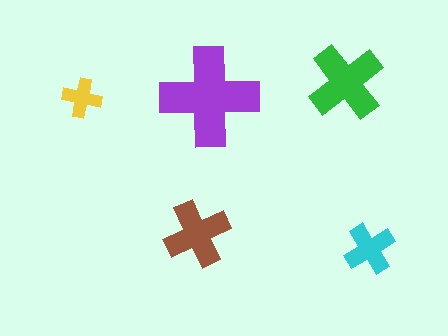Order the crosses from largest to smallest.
the purple one, the green one, the brown one, the cyan one, the yellow one.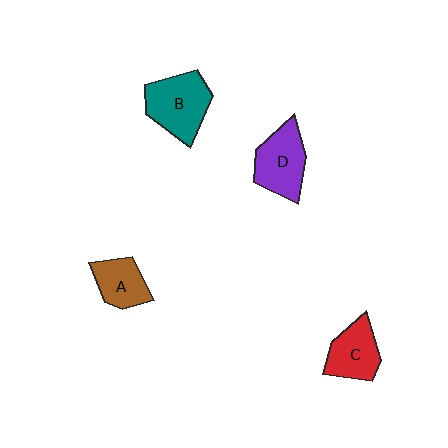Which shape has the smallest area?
Shape A (brown).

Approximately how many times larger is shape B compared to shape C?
Approximately 1.3 times.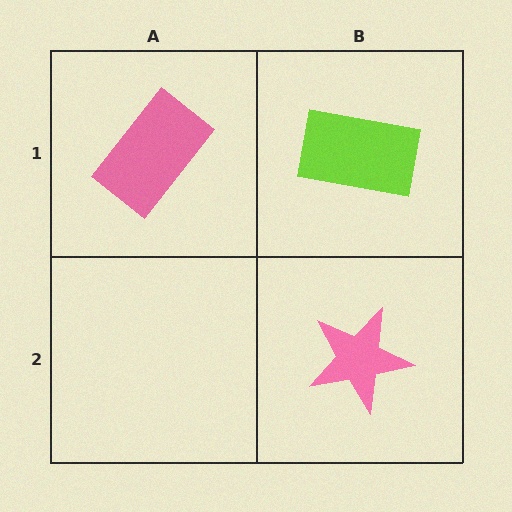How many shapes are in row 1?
2 shapes.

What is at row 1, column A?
A pink rectangle.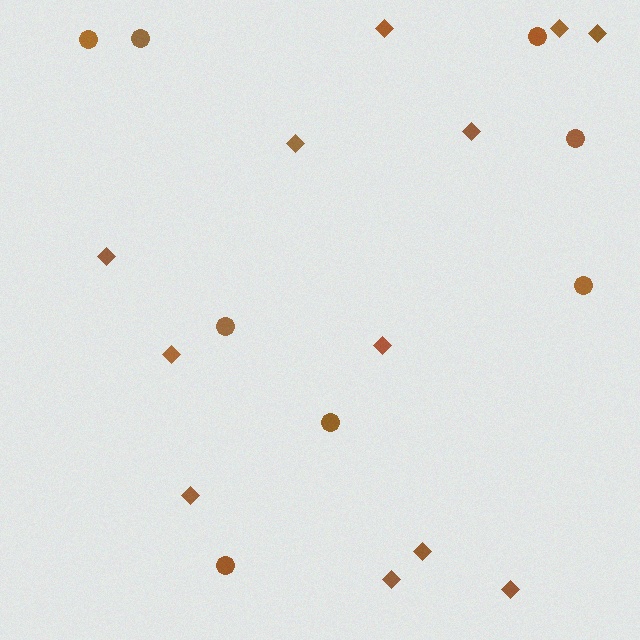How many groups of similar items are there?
There are 2 groups: one group of circles (8) and one group of diamonds (12).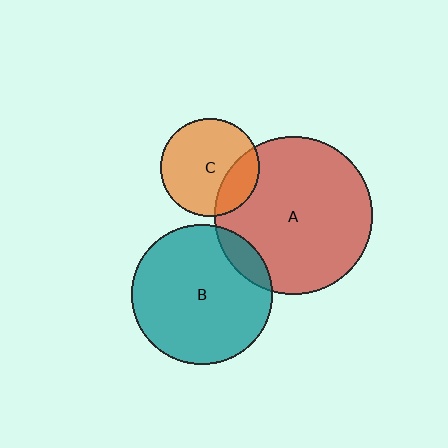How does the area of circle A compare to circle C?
Approximately 2.6 times.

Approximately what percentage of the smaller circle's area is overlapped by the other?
Approximately 25%.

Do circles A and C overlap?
Yes.